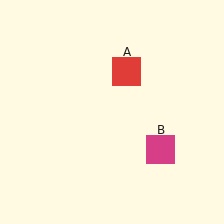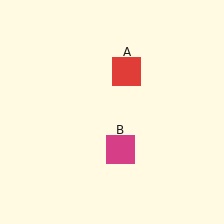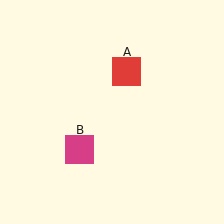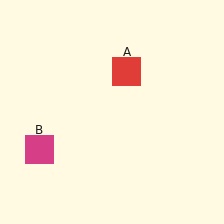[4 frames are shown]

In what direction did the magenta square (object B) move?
The magenta square (object B) moved left.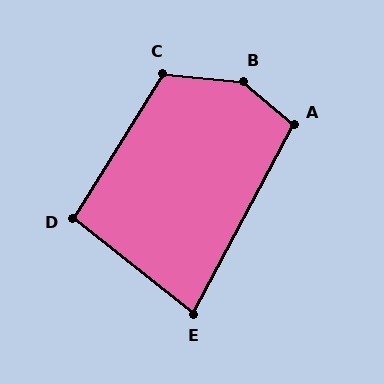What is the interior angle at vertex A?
Approximately 103 degrees (obtuse).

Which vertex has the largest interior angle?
B, at approximately 145 degrees.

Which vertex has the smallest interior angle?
E, at approximately 79 degrees.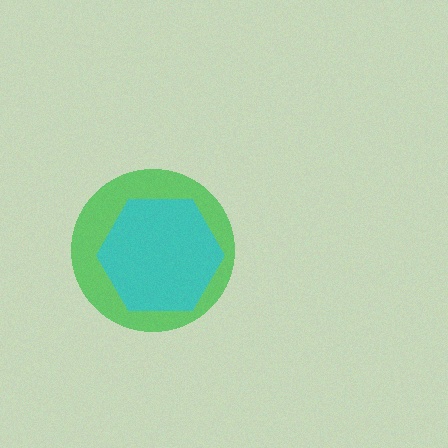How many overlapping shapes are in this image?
There are 2 overlapping shapes in the image.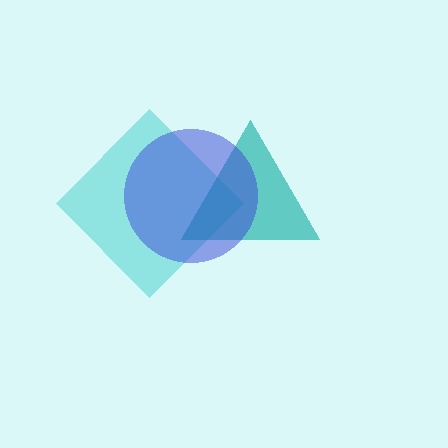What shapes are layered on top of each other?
The layered shapes are: a cyan diamond, a teal triangle, a blue circle.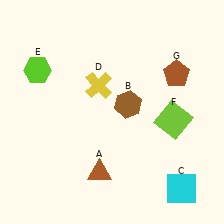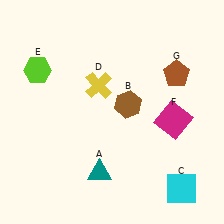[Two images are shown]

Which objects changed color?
A changed from brown to teal. F changed from lime to magenta.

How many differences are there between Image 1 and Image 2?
There are 2 differences between the two images.